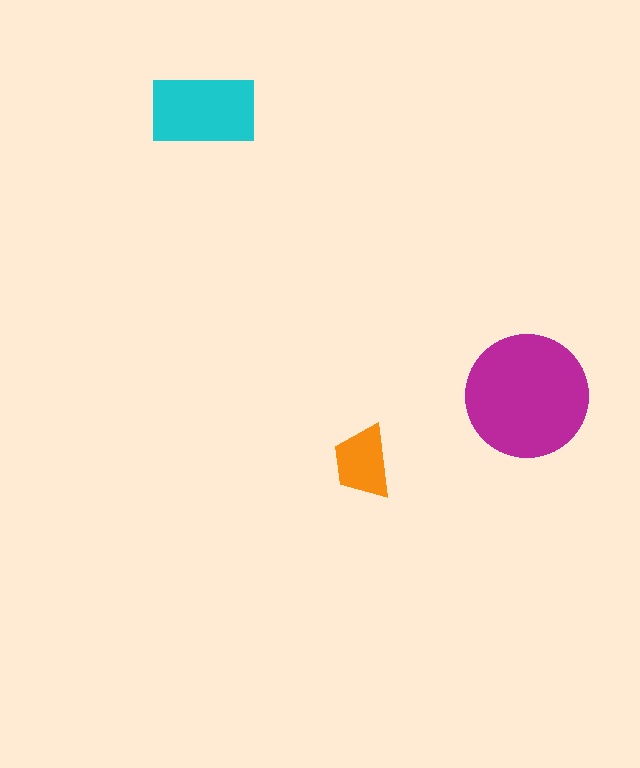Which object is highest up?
The cyan rectangle is topmost.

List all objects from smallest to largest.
The orange trapezoid, the cyan rectangle, the magenta circle.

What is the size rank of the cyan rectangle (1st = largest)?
2nd.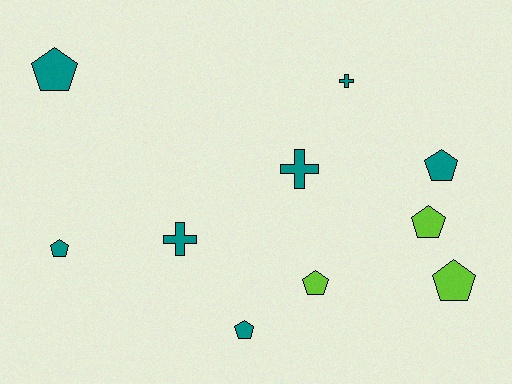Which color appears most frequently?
Teal, with 7 objects.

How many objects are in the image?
There are 10 objects.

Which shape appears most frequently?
Pentagon, with 7 objects.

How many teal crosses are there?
There are 3 teal crosses.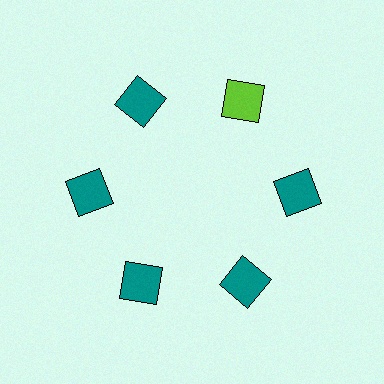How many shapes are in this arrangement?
There are 6 shapes arranged in a ring pattern.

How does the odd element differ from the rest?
It has a different color: lime instead of teal.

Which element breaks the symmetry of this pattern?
The lime square at roughly the 1 o'clock position breaks the symmetry. All other shapes are teal squares.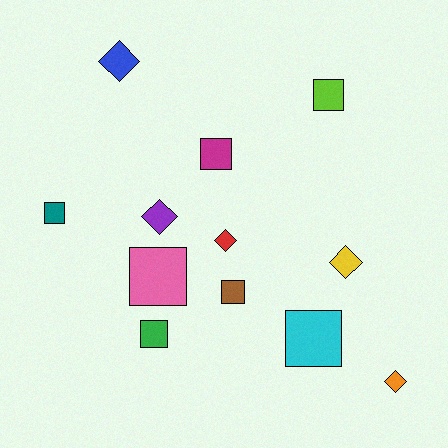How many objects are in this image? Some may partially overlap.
There are 12 objects.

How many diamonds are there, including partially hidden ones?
There are 5 diamonds.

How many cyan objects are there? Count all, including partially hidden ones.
There is 1 cyan object.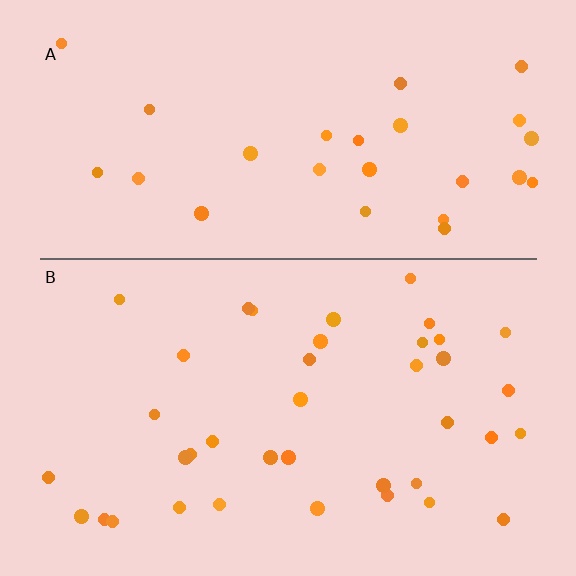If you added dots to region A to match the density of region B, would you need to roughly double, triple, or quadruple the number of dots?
Approximately double.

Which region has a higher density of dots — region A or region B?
B (the bottom).